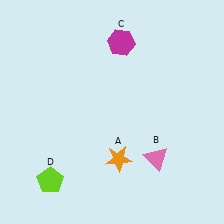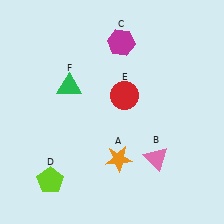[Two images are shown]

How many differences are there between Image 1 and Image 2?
There are 2 differences between the two images.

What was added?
A red circle (E), a green triangle (F) were added in Image 2.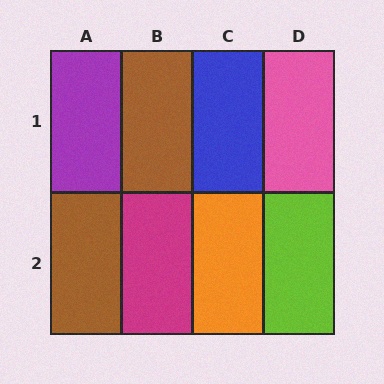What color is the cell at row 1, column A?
Purple.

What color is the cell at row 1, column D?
Pink.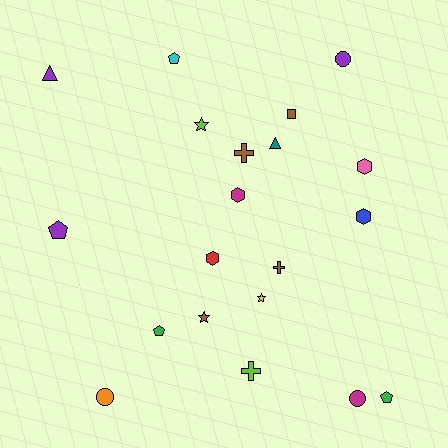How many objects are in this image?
There are 20 objects.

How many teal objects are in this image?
There is 1 teal object.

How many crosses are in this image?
There are 3 crosses.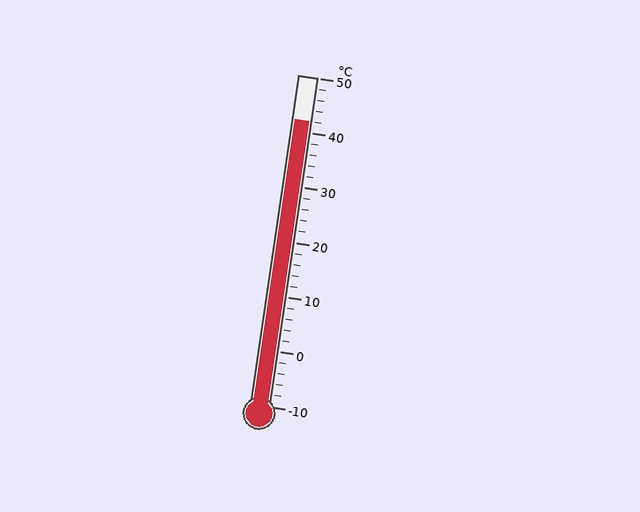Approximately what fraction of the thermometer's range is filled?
The thermometer is filled to approximately 85% of its range.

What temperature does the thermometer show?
The thermometer shows approximately 42°C.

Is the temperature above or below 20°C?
The temperature is above 20°C.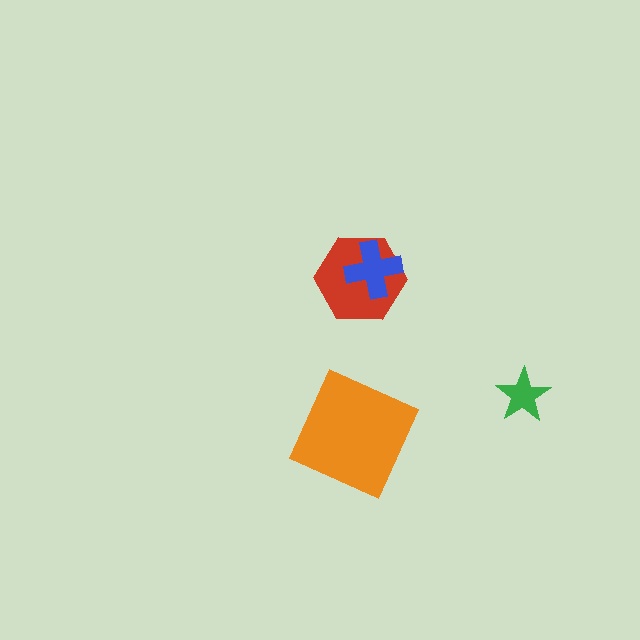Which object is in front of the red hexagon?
The blue cross is in front of the red hexagon.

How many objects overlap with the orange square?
0 objects overlap with the orange square.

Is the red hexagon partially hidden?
Yes, it is partially covered by another shape.